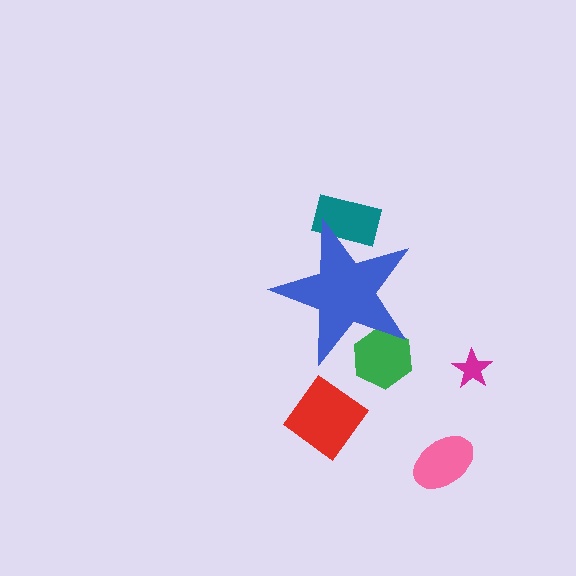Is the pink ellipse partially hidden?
No, the pink ellipse is fully visible.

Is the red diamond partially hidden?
No, the red diamond is fully visible.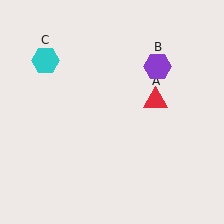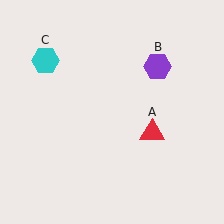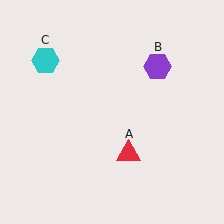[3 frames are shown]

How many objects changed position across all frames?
1 object changed position: red triangle (object A).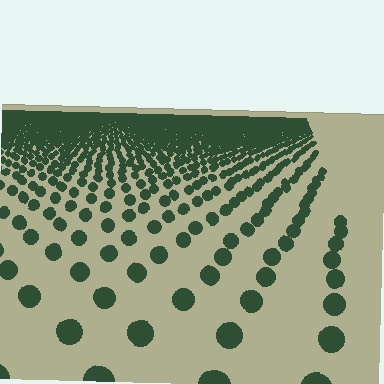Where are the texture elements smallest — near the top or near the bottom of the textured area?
Near the top.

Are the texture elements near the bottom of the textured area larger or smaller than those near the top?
Larger. Near the bottom, elements are closer to the viewer and appear at a bigger on-screen size.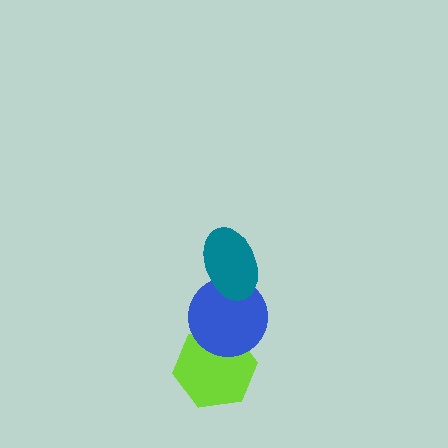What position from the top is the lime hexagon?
The lime hexagon is 3rd from the top.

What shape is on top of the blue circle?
The teal ellipse is on top of the blue circle.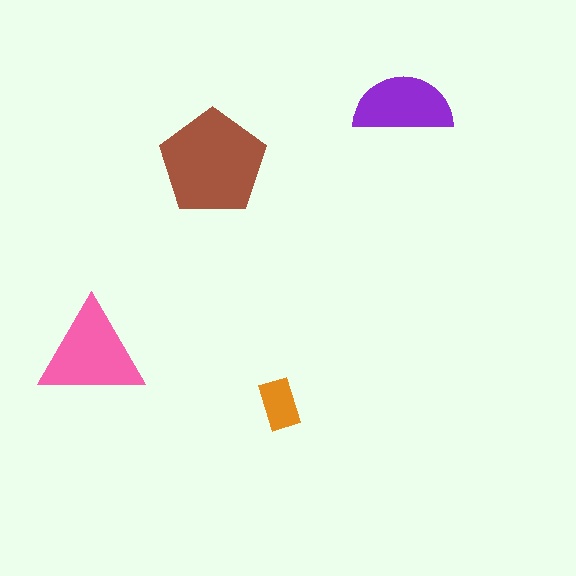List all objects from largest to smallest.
The brown pentagon, the pink triangle, the purple semicircle, the orange rectangle.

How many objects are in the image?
There are 4 objects in the image.